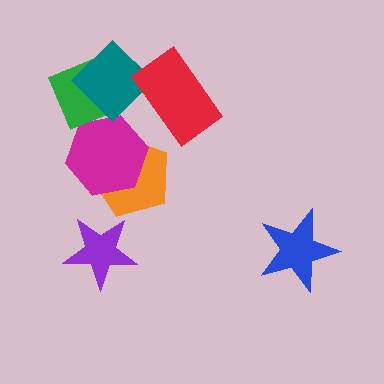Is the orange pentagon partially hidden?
Yes, it is partially covered by another shape.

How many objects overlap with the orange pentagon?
1 object overlaps with the orange pentagon.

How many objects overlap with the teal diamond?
2 objects overlap with the teal diamond.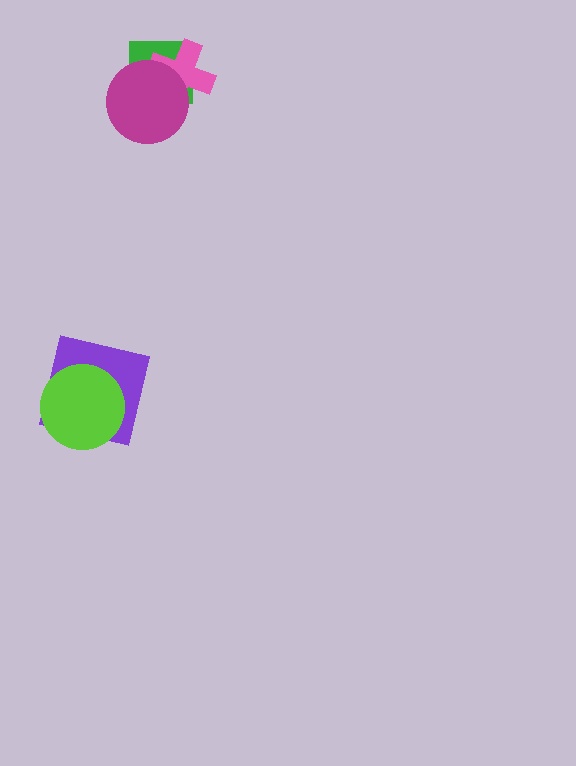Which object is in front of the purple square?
The lime circle is in front of the purple square.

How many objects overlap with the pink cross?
2 objects overlap with the pink cross.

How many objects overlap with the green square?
2 objects overlap with the green square.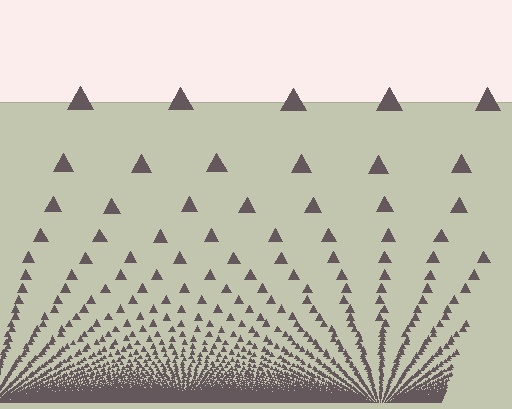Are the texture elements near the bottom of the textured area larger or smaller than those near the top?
Smaller. The gradient is inverted — elements near the bottom are smaller and denser.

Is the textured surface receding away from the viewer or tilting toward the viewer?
The surface appears to tilt toward the viewer. Texture elements get larger and sparser toward the top.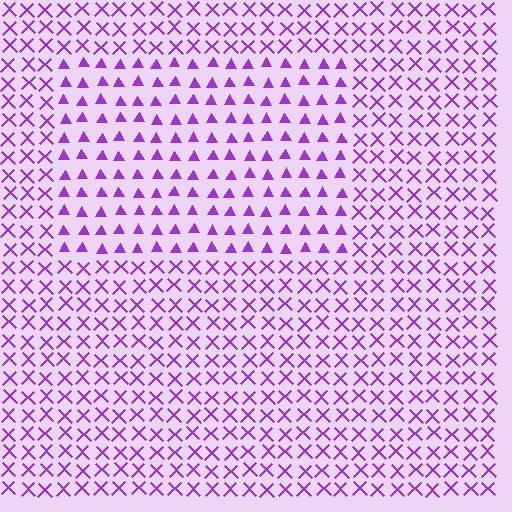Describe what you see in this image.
The image is filled with small purple elements arranged in a uniform grid. A rectangle-shaped region contains triangles, while the surrounding area contains X marks. The boundary is defined purely by the change in element shape.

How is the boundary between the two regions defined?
The boundary is defined by a change in element shape: triangles inside vs. X marks outside. All elements share the same color and spacing.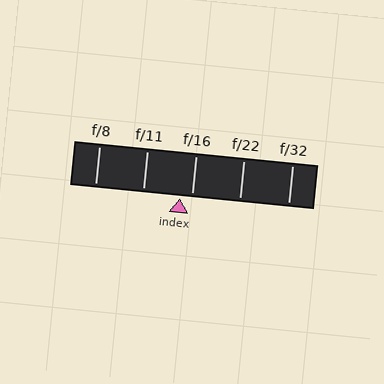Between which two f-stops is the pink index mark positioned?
The index mark is between f/11 and f/16.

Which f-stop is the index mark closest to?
The index mark is closest to f/16.